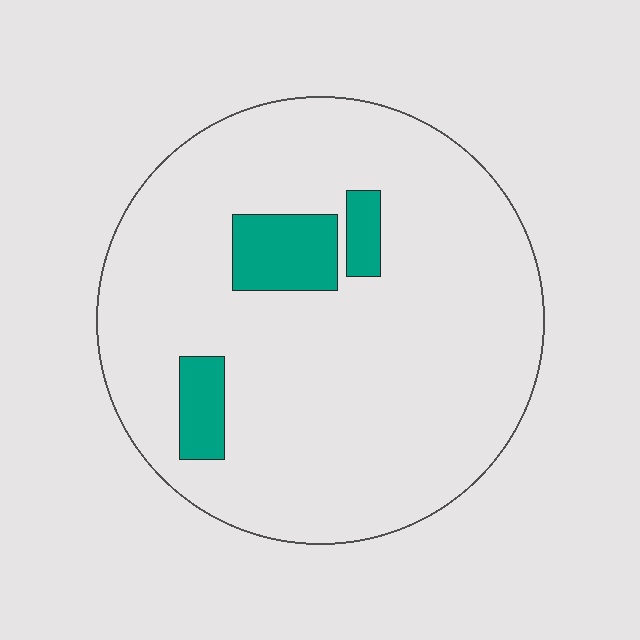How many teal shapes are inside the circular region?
3.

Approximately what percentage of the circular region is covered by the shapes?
Approximately 10%.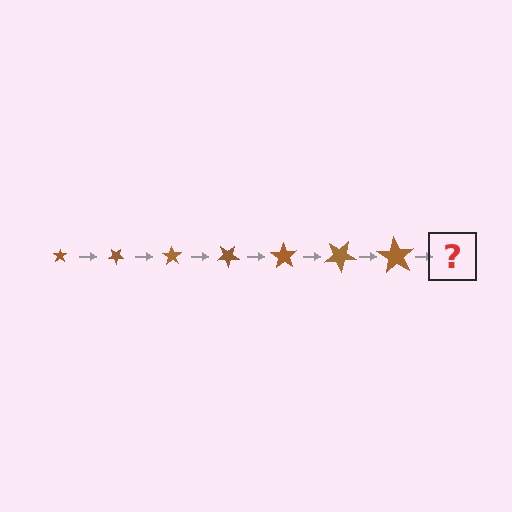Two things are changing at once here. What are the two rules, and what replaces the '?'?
The two rules are that the star grows larger each step and it rotates 35 degrees each step. The '?' should be a star, larger than the previous one and rotated 245 degrees from the start.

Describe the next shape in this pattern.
It should be a star, larger than the previous one and rotated 245 degrees from the start.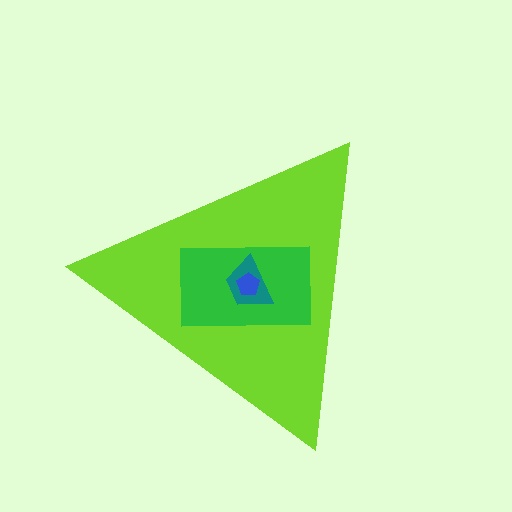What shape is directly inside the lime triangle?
The green rectangle.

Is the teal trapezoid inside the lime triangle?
Yes.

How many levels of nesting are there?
4.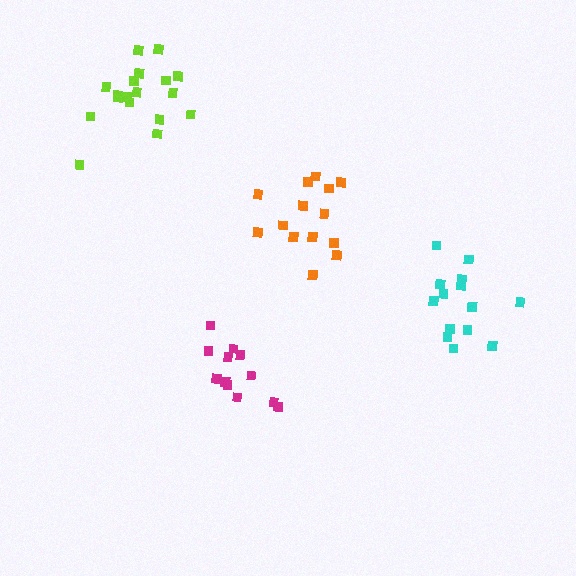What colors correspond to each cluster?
The clusters are colored: magenta, orange, cyan, lime.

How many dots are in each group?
Group 1: 12 dots, Group 2: 14 dots, Group 3: 14 dots, Group 4: 18 dots (58 total).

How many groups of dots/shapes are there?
There are 4 groups.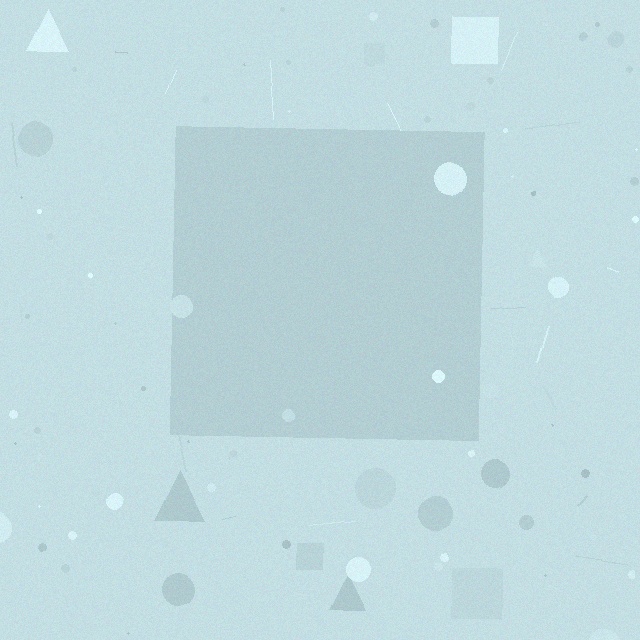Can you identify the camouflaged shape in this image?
The camouflaged shape is a square.